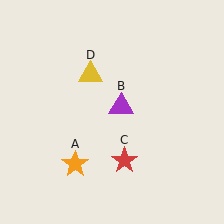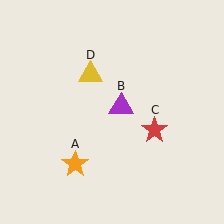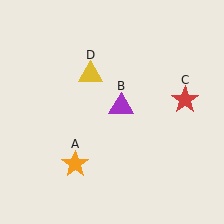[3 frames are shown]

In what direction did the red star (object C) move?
The red star (object C) moved up and to the right.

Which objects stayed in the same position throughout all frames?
Orange star (object A) and purple triangle (object B) and yellow triangle (object D) remained stationary.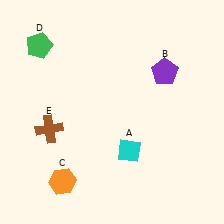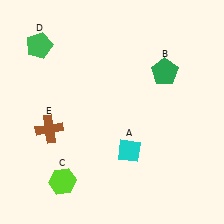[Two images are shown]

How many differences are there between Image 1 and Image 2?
There are 2 differences between the two images.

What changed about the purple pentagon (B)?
In Image 1, B is purple. In Image 2, it changed to green.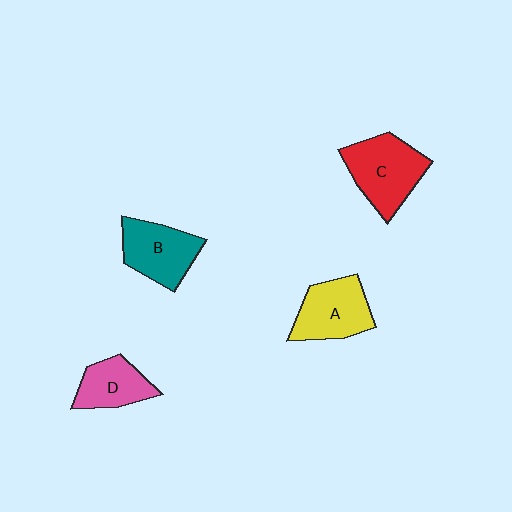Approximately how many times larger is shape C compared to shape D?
Approximately 1.5 times.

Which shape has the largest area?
Shape C (red).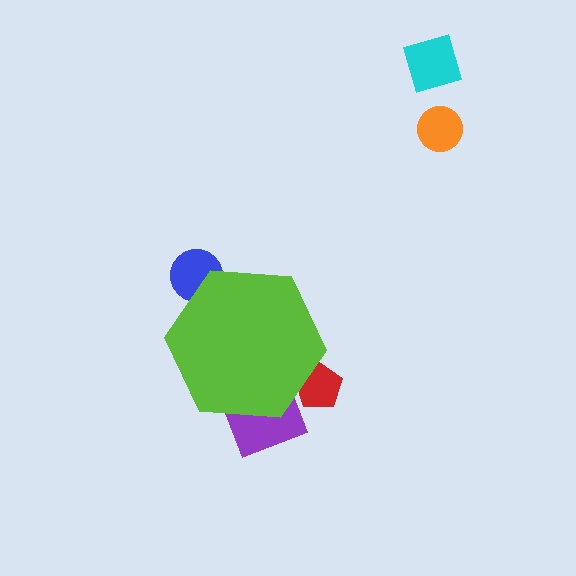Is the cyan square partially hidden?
No, the cyan square is fully visible.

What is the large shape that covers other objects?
A lime hexagon.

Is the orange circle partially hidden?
No, the orange circle is fully visible.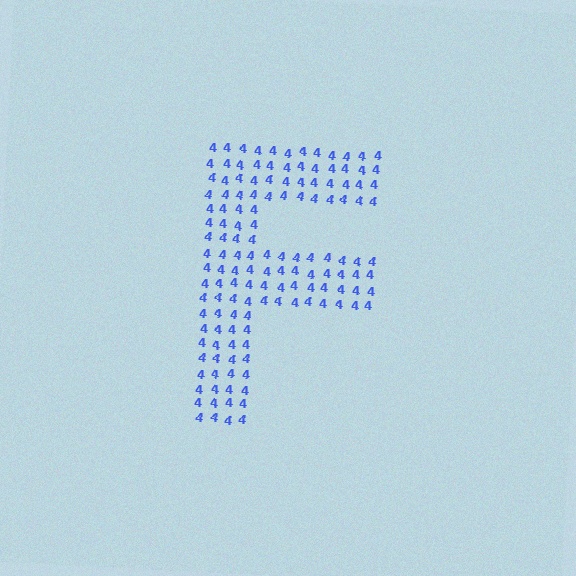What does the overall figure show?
The overall figure shows the letter F.